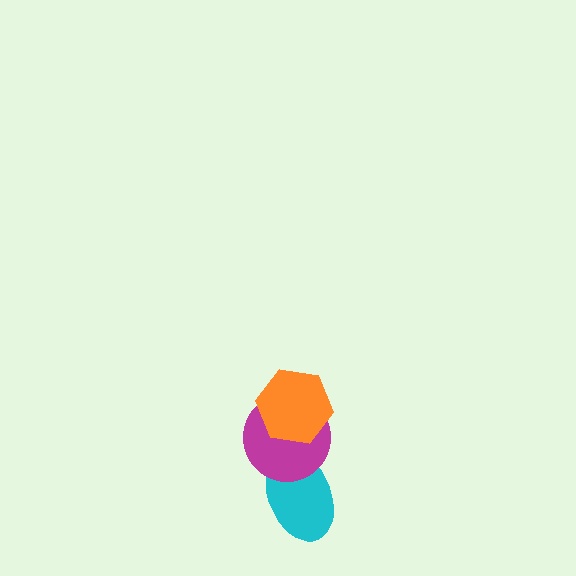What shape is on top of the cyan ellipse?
The magenta circle is on top of the cyan ellipse.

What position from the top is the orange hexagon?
The orange hexagon is 1st from the top.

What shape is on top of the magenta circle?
The orange hexagon is on top of the magenta circle.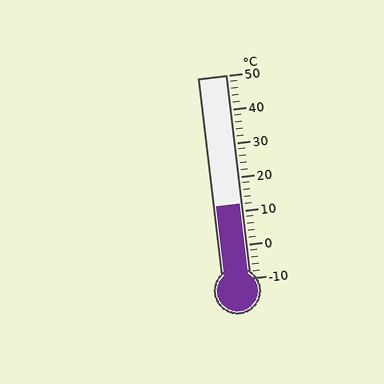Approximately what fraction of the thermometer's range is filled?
The thermometer is filled to approximately 35% of its range.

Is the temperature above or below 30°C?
The temperature is below 30°C.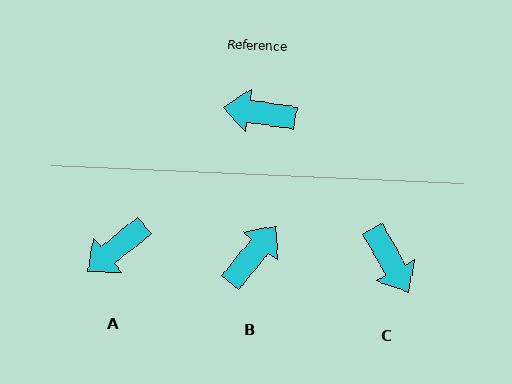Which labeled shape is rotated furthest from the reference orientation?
C, about 128 degrees away.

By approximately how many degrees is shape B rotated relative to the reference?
Approximately 120 degrees clockwise.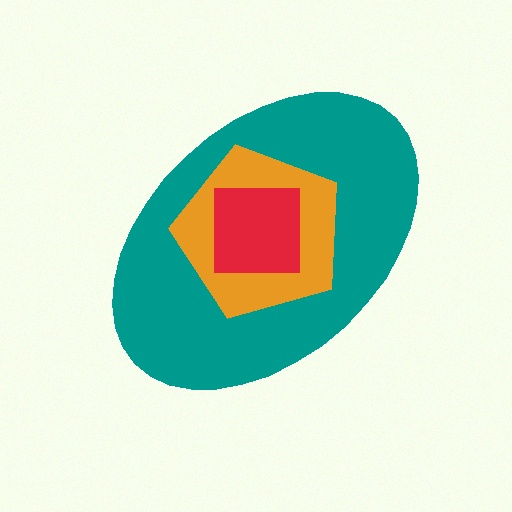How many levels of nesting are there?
3.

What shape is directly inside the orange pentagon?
The red square.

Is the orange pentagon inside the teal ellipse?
Yes.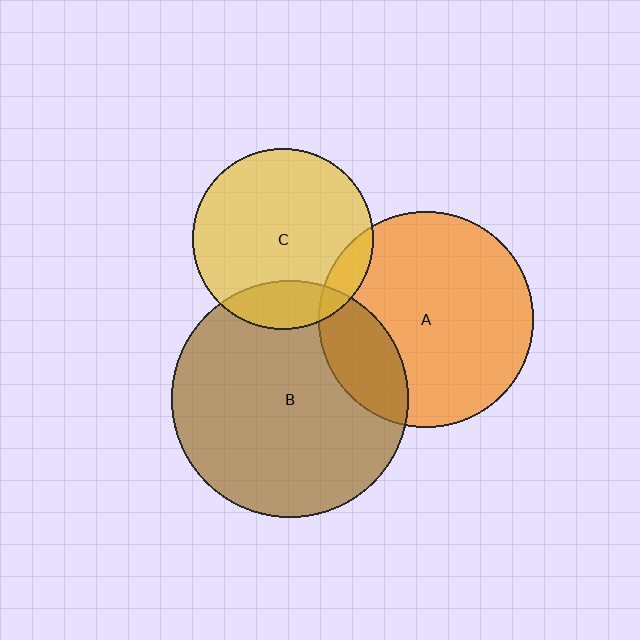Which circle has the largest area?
Circle B (brown).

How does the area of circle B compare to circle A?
Approximately 1.2 times.